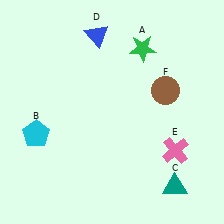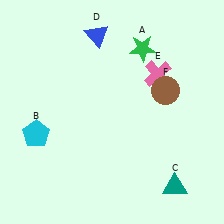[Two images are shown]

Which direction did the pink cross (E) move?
The pink cross (E) moved up.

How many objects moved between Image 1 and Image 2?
1 object moved between the two images.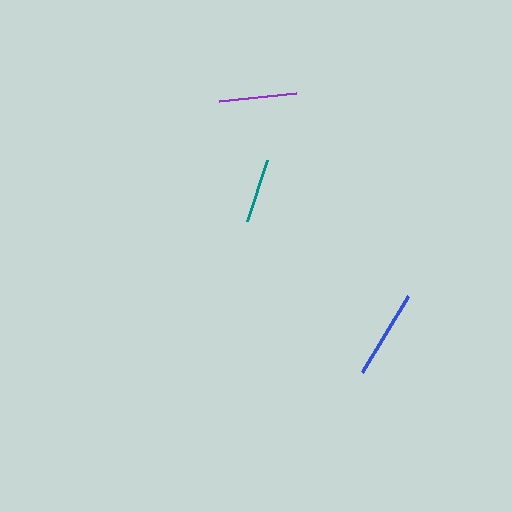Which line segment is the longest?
The blue line is the longest at approximately 88 pixels.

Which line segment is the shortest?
The teal line is the shortest at approximately 64 pixels.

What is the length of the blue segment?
The blue segment is approximately 88 pixels long.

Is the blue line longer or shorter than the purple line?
The blue line is longer than the purple line.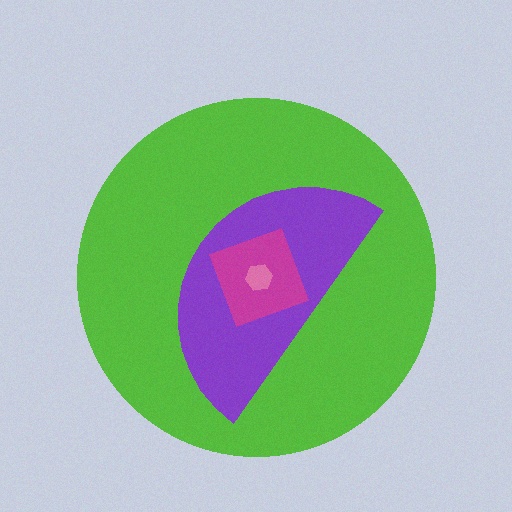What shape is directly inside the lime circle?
The purple semicircle.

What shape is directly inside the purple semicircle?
The magenta diamond.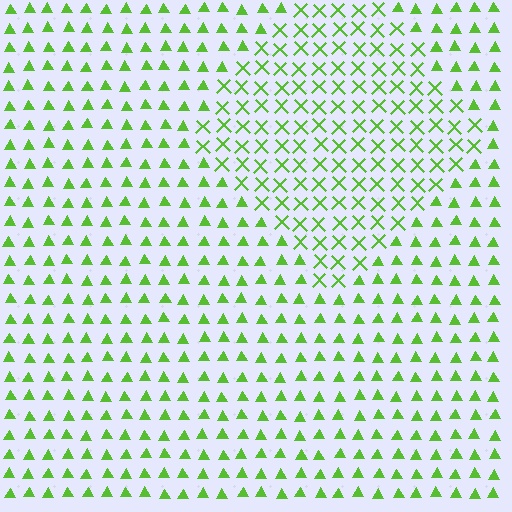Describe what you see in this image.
The image is filled with small lime elements arranged in a uniform grid. A diamond-shaped region contains X marks, while the surrounding area contains triangles. The boundary is defined purely by the change in element shape.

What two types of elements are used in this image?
The image uses X marks inside the diamond region and triangles outside it.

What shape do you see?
I see a diamond.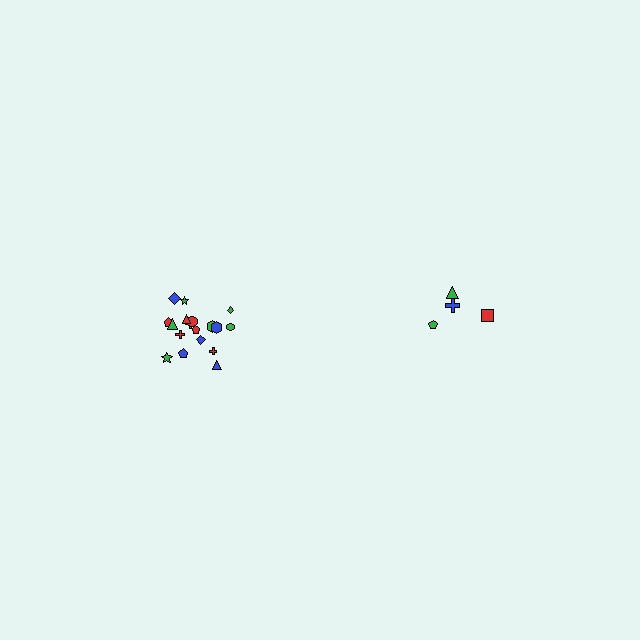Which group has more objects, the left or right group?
The left group.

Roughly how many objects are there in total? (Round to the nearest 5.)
Roughly 20 objects in total.